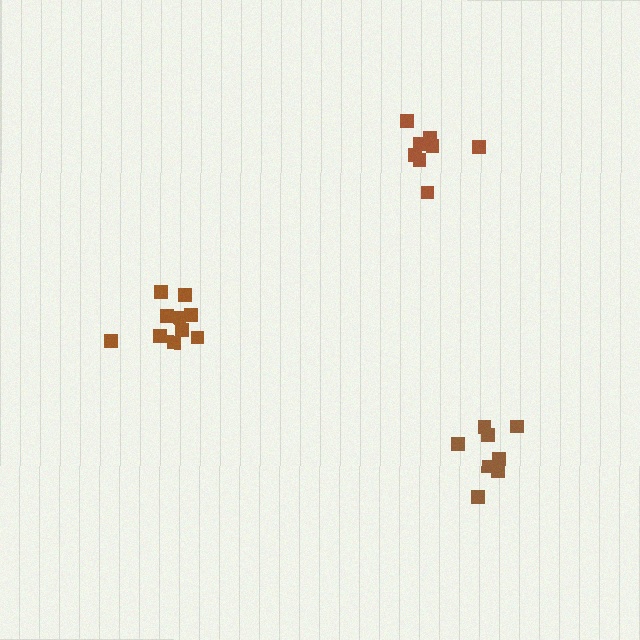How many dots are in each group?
Group 1: 8 dots, Group 2: 10 dots, Group 3: 8 dots (26 total).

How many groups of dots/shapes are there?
There are 3 groups.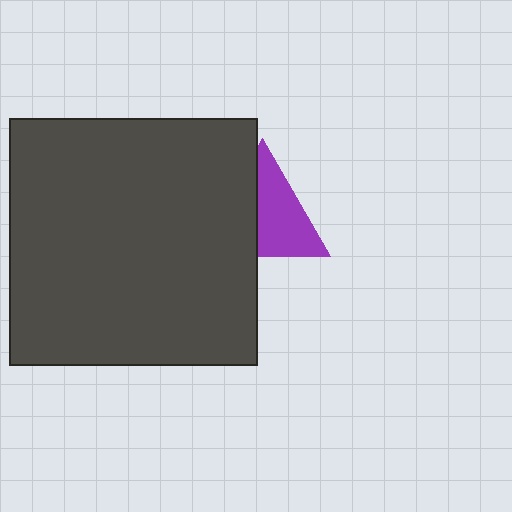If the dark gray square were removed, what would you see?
You would see the complete purple triangle.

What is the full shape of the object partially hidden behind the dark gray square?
The partially hidden object is a purple triangle.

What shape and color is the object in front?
The object in front is a dark gray square.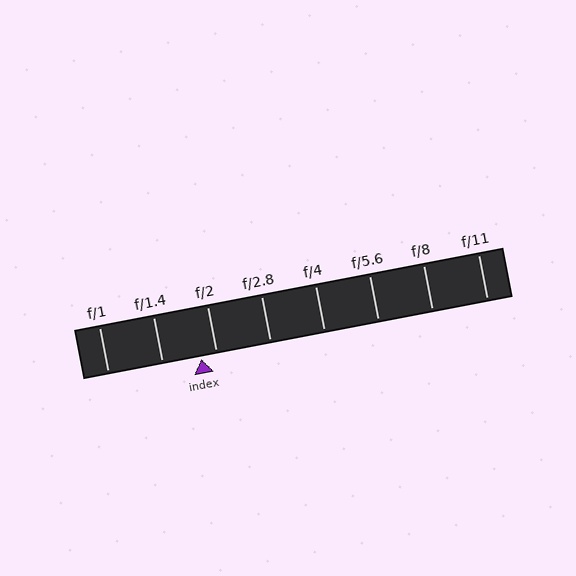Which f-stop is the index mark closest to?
The index mark is closest to f/2.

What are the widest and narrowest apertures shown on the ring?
The widest aperture shown is f/1 and the narrowest is f/11.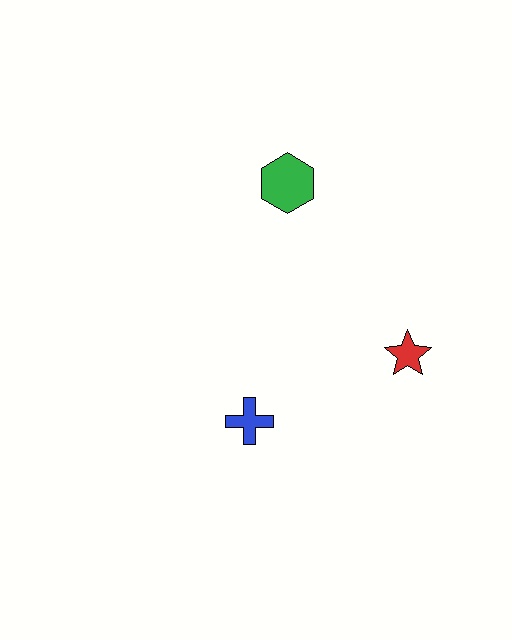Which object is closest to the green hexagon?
The red star is closest to the green hexagon.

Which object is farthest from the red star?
The green hexagon is farthest from the red star.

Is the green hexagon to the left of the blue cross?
No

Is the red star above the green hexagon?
No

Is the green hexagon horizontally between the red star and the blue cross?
Yes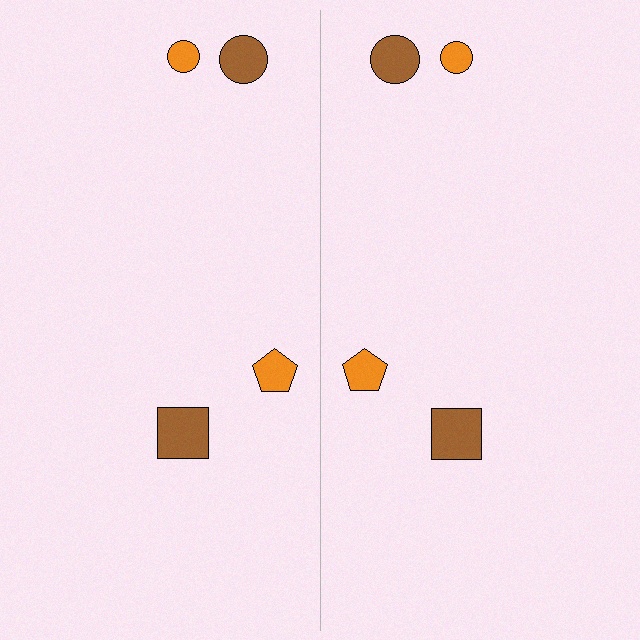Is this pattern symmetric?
Yes, this pattern has bilateral (reflection) symmetry.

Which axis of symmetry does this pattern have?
The pattern has a vertical axis of symmetry running through the center of the image.